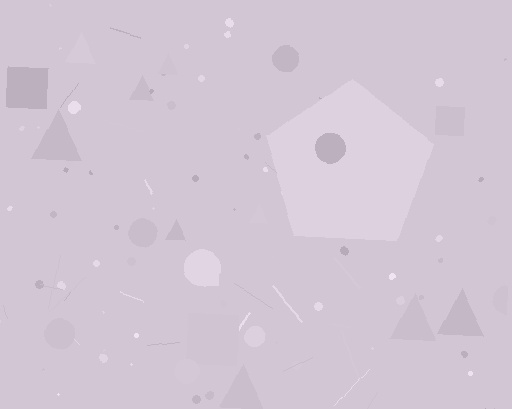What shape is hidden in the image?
A pentagon is hidden in the image.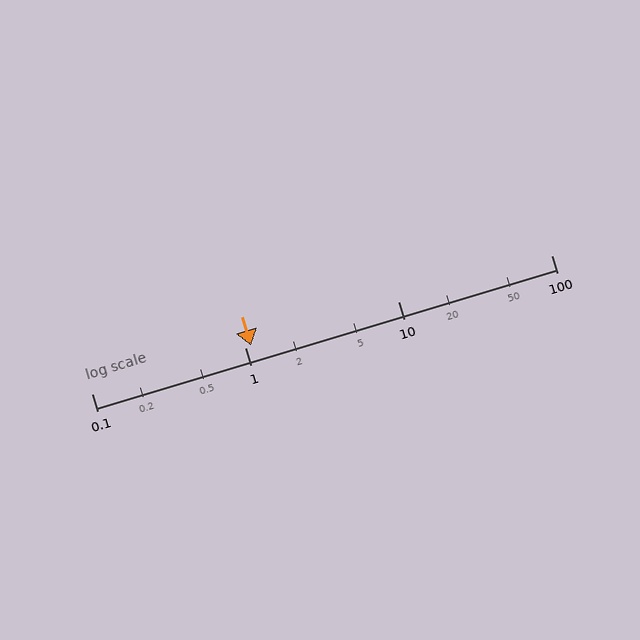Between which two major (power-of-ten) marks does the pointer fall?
The pointer is between 1 and 10.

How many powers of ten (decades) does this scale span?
The scale spans 3 decades, from 0.1 to 100.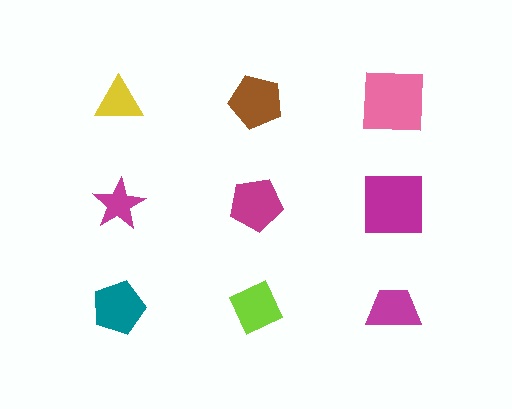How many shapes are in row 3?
3 shapes.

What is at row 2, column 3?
A magenta square.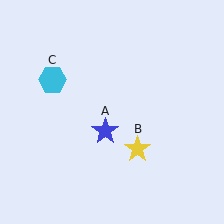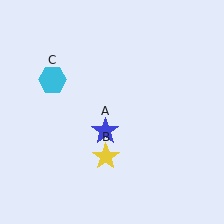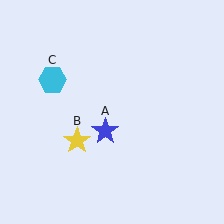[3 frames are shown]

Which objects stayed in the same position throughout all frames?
Blue star (object A) and cyan hexagon (object C) remained stationary.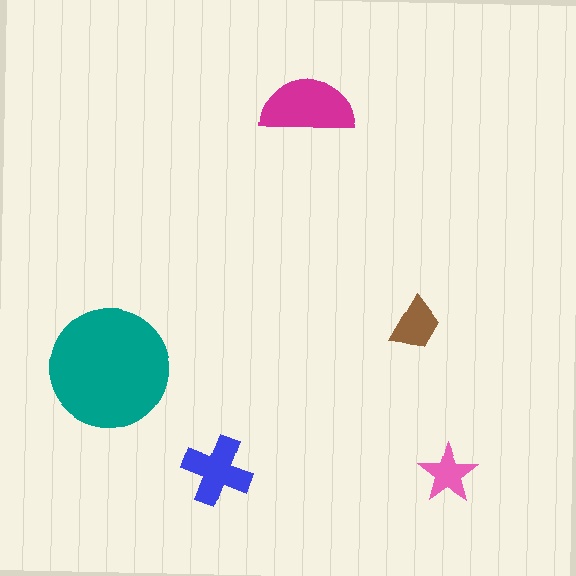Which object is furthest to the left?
The teal circle is leftmost.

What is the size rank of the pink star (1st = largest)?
5th.